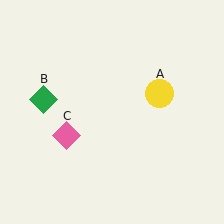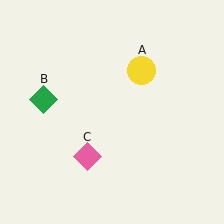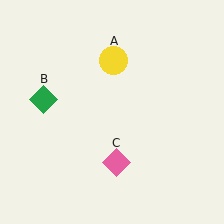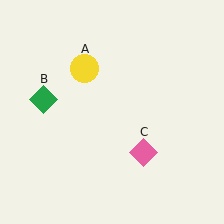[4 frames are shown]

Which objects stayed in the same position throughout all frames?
Green diamond (object B) remained stationary.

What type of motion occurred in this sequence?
The yellow circle (object A), pink diamond (object C) rotated counterclockwise around the center of the scene.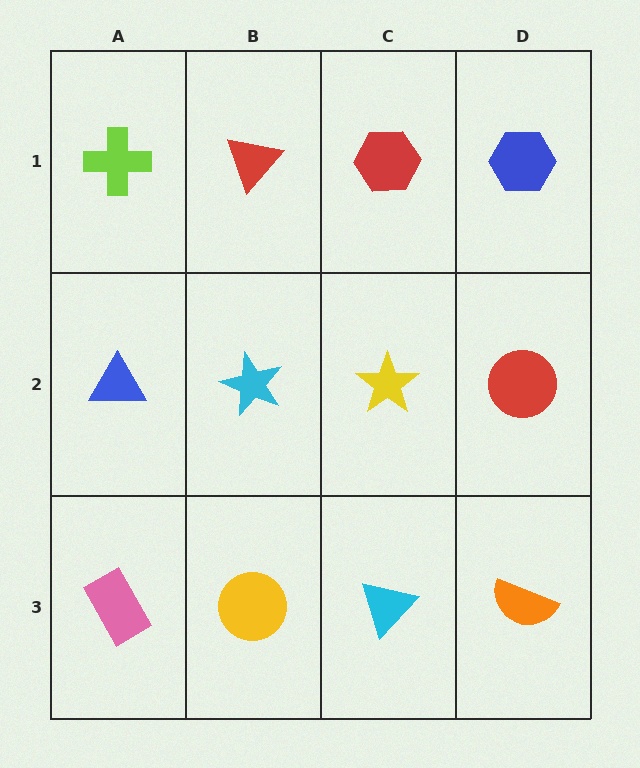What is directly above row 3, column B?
A cyan star.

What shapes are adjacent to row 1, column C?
A yellow star (row 2, column C), a red triangle (row 1, column B), a blue hexagon (row 1, column D).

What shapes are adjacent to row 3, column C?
A yellow star (row 2, column C), a yellow circle (row 3, column B), an orange semicircle (row 3, column D).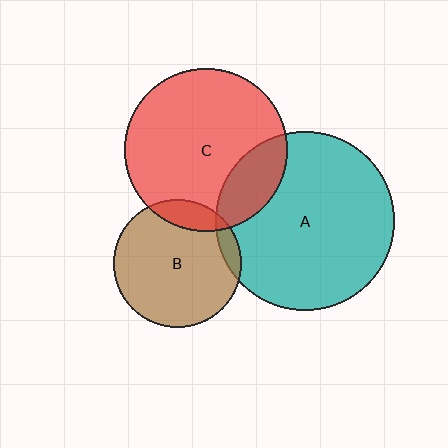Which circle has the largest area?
Circle A (teal).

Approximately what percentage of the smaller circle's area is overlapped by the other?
Approximately 5%.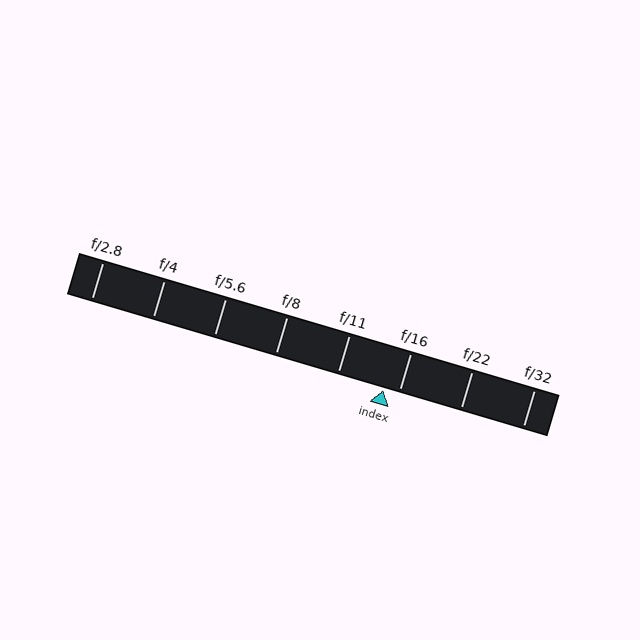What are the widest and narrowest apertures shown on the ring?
The widest aperture shown is f/2.8 and the narrowest is f/32.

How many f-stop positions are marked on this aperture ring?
There are 8 f-stop positions marked.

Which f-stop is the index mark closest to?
The index mark is closest to f/16.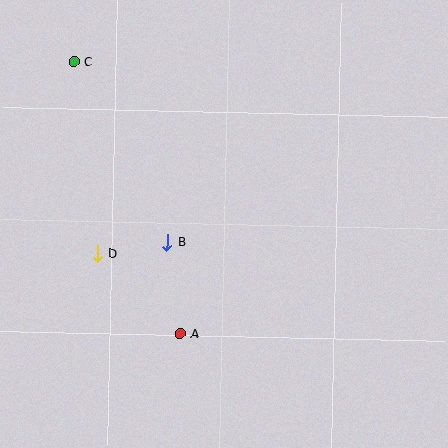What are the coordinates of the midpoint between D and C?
The midpoint between D and C is at (86, 157).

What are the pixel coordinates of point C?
Point C is at (74, 61).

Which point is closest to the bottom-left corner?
Point A is closest to the bottom-left corner.